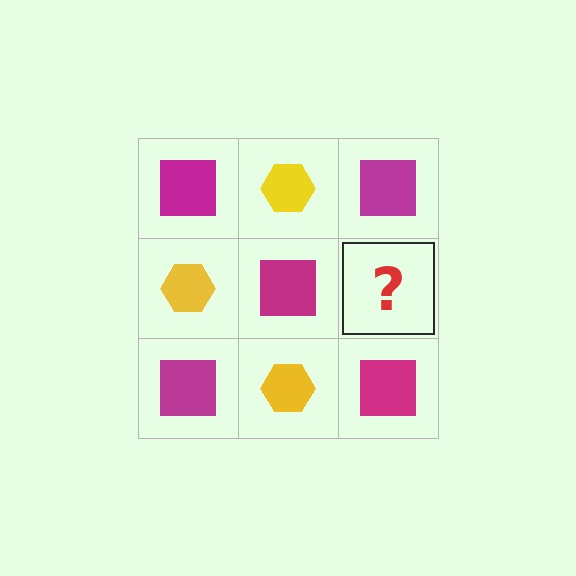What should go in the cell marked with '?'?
The missing cell should contain a yellow hexagon.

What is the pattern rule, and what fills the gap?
The rule is that it alternates magenta square and yellow hexagon in a checkerboard pattern. The gap should be filled with a yellow hexagon.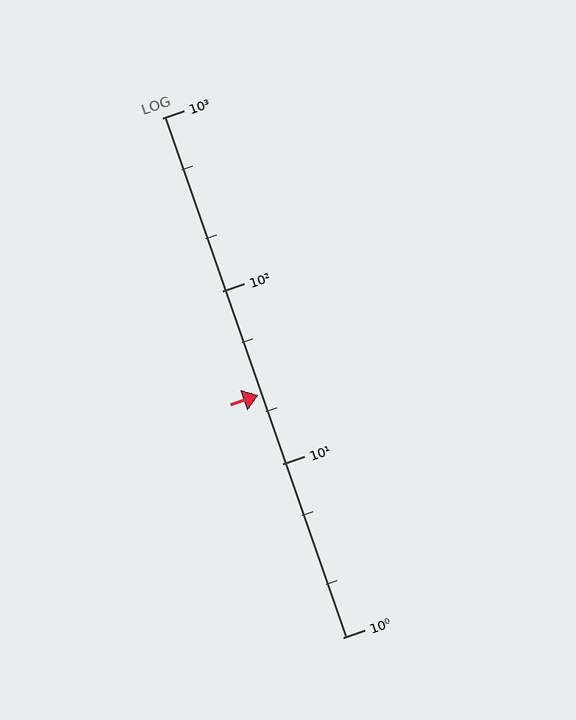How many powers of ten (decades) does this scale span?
The scale spans 3 decades, from 1 to 1000.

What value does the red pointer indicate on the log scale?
The pointer indicates approximately 25.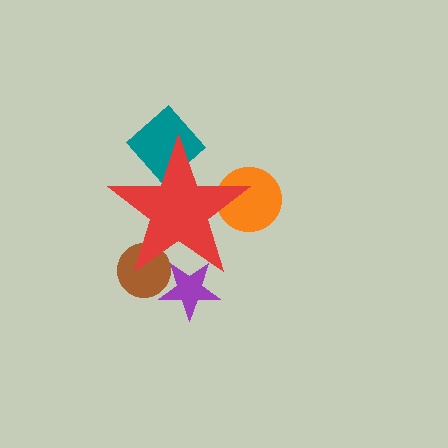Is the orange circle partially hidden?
Yes, the orange circle is partially hidden behind the red star.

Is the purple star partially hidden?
Yes, the purple star is partially hidden behind the red star.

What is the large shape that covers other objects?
A red star.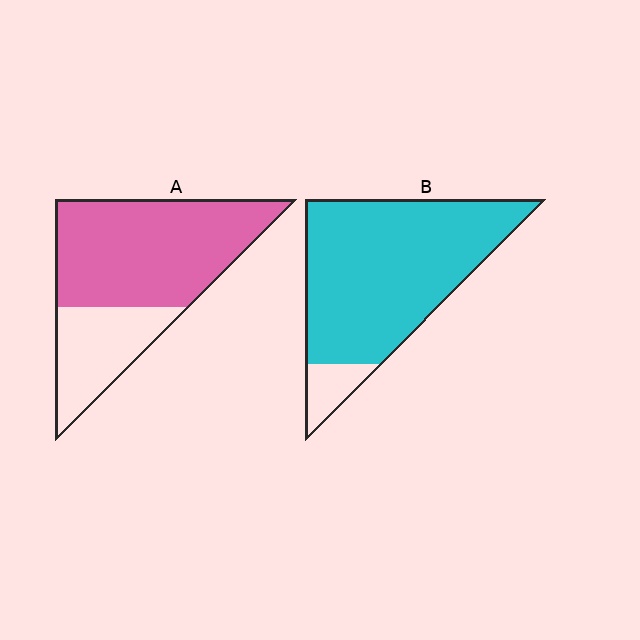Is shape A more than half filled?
Yes.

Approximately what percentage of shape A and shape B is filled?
A is approximately 70% and B is approximately 90%.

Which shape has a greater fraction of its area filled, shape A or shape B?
Shape B.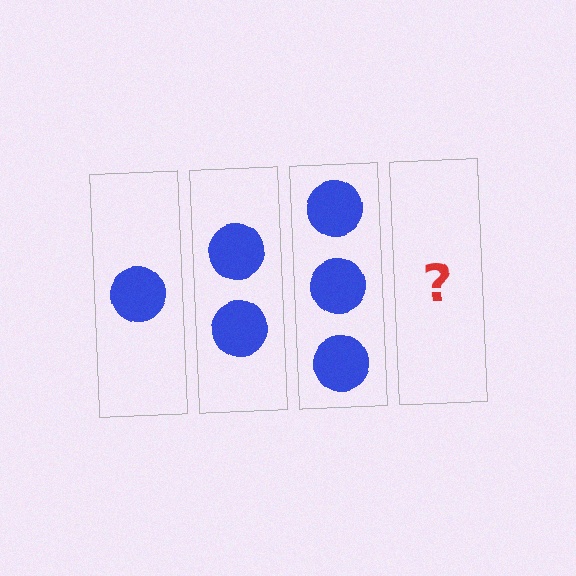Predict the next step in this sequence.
The next step is 4 circles.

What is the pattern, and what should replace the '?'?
The pattern is that each step adds one more circle. The '?' should be 4 circles.